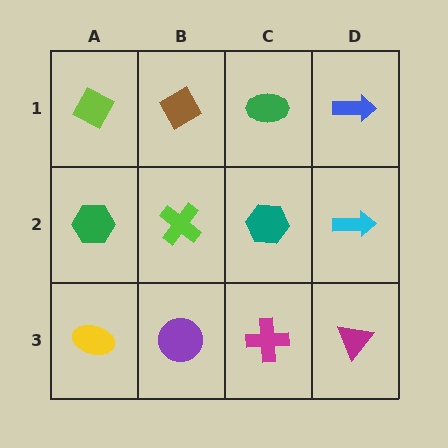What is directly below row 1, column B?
A lime cross.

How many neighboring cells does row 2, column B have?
4.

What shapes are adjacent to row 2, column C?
A green ellipse (row 1, column C), a magenta cross (row 3, column C), a lime cross (row 2, column B), a cyan arrow (row 2, column D).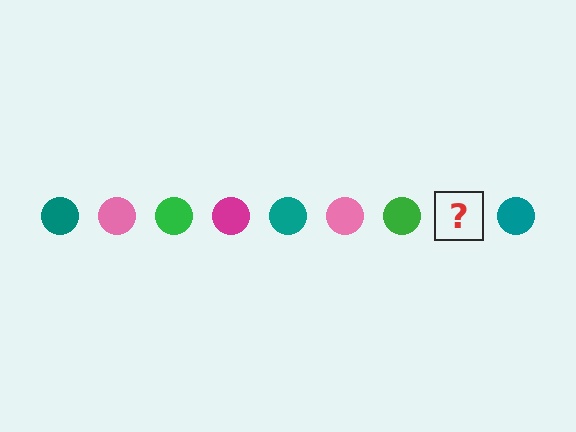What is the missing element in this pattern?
The missing element is a magenta circle.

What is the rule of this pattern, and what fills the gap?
The rule is that the pattern cycles through teal, pink, green, magenta circles. The gap should be filled with a magenta circle.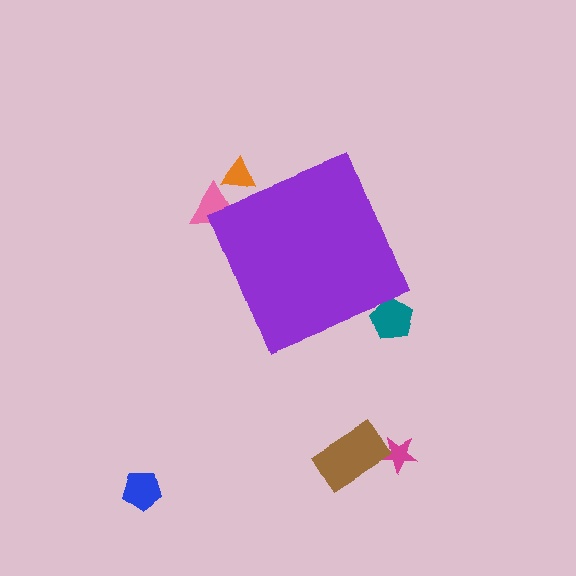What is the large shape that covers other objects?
A purple diamond.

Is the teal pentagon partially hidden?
Yes, the teal pentagon is partially hidden behind the purple diamond.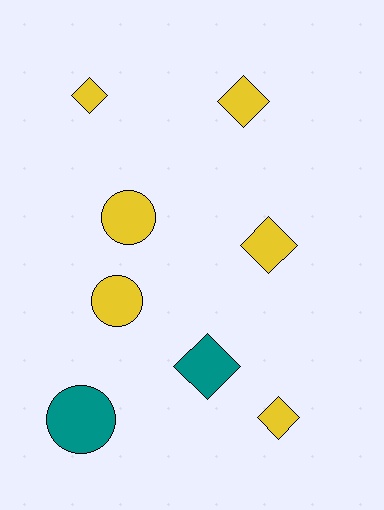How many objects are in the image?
There are 8 objects.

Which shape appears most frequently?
Diamond, with 5 objects.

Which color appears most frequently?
Yellow, with 6 objects.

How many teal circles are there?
There is 1 teal circle.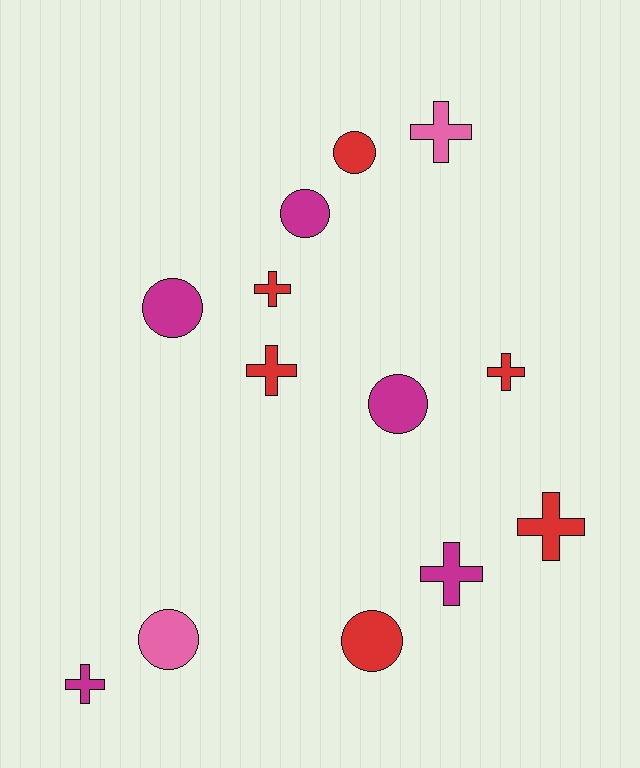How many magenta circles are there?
There are 3 magenta circles.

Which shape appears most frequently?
Cross, with 7 objects.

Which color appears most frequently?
Red, with 6 objects.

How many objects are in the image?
There are 13 objects.